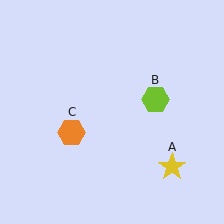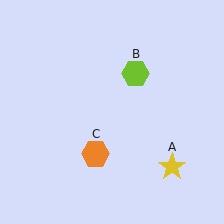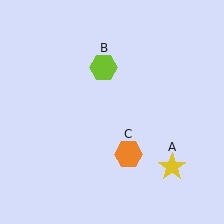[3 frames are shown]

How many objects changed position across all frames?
2 objects changed position: lime hexagon (object B), orange hexagon (object C).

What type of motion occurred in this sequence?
The lime hexagon (object B), orange hexagon (object C) rotated counterclockwise around the center of the scene.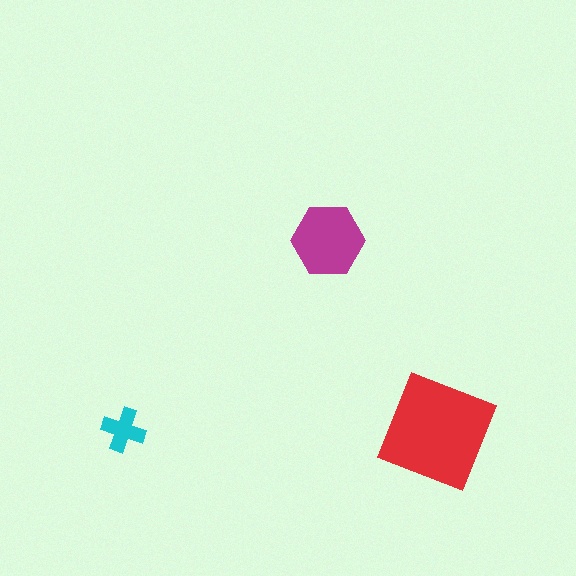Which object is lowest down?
The red square is bottommost.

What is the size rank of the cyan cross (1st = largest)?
3rd.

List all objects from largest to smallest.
The red square, the magenta hexagon, the cyan cross.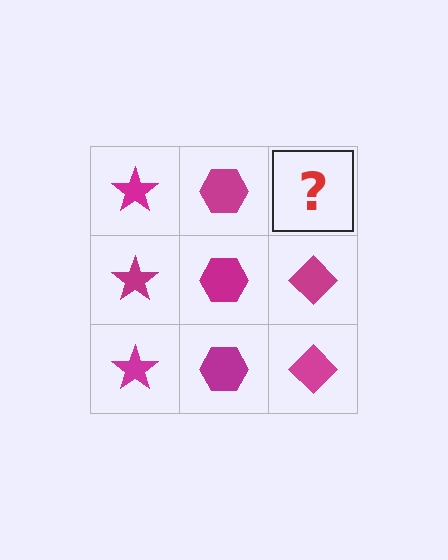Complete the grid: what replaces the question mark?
The question mark should be replaced with a magenta diamond.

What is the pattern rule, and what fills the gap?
The rule is that each column has a consistent shape. The gap should be filled with a magenta diamond.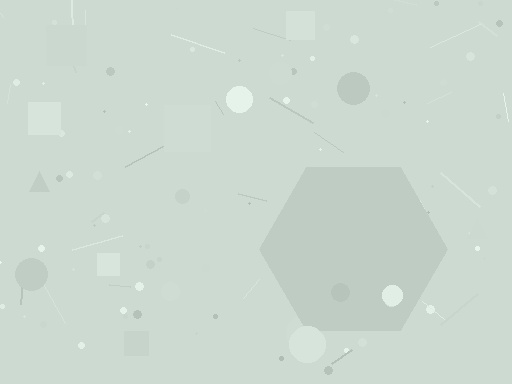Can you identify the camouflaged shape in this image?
The camouflaged shape is a hexagon.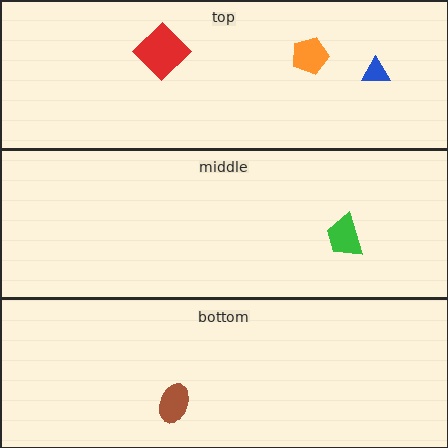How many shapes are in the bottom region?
1.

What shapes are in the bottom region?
The brown ellipse.